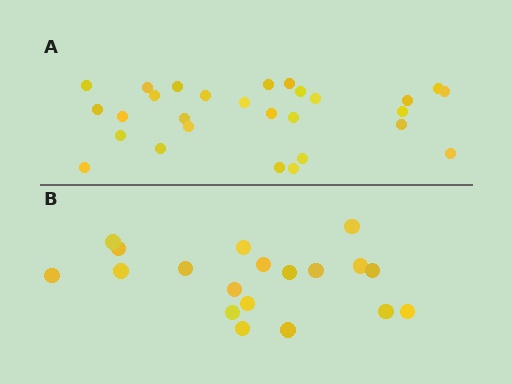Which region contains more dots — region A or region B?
Region A (the top region) has more dots.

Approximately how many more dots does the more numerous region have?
Region A has roughly 8 or so more dots than region B.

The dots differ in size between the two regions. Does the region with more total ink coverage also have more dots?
No. Region B has more total ink coverage because its dots are larger, but region A actually contains more individual dots. Total area can be misleading — the number of items is what matters here.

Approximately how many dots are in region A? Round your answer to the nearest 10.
About 30 dots. (The exact count is 28, which rounds to 30.)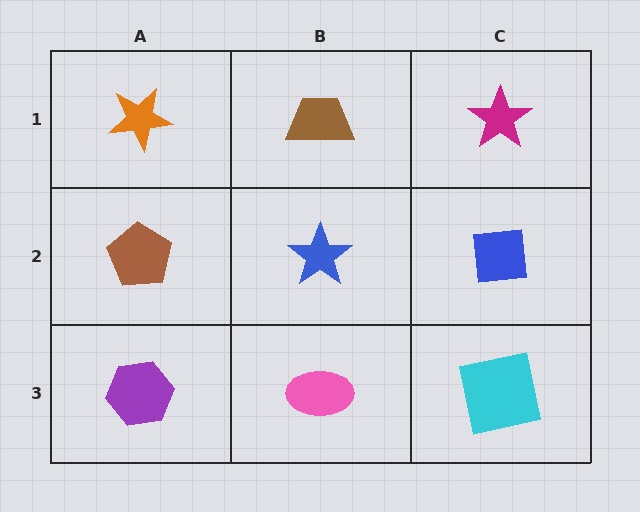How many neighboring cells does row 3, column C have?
2.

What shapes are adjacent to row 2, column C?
A magenta star (row 1, column C), a cyan square (row 3, column C), a blue star (row 2, column B).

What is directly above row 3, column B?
A blue star.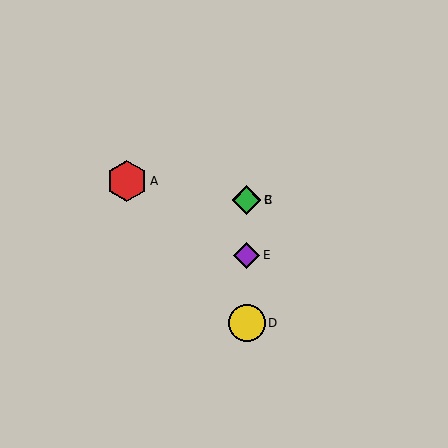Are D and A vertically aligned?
No, D is at x≈247 and A is at x≈127.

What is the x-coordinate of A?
Object A is at x≈127.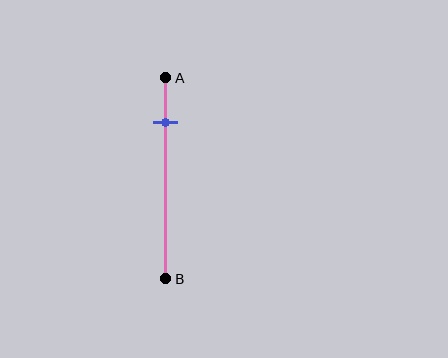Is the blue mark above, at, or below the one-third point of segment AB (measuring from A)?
The blue mark is above the one-third point of segment AB.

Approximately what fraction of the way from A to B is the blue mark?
The blue mark is approximately 20% of the way from A to B.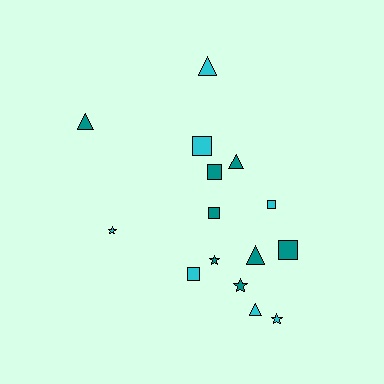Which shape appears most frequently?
Square, with 6 objects.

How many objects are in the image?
There are 15 objects.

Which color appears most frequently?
Teal, with 8 objects.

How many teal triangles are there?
There are 3 teal triangles.